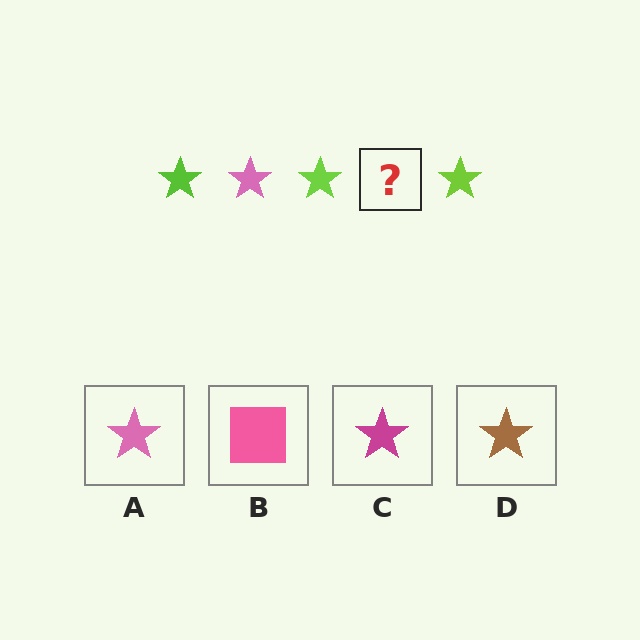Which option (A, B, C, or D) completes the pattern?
A.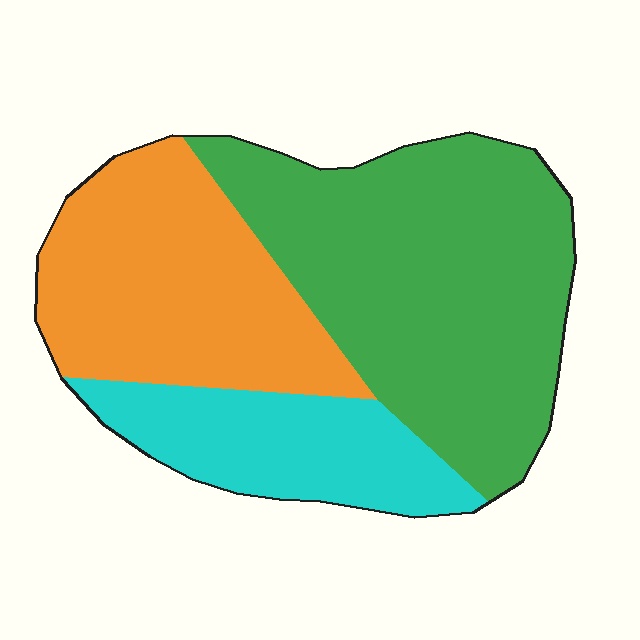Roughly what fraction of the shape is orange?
Orange covers 32% of the shape.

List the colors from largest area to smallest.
From largest to smallest: green, orange, cyan.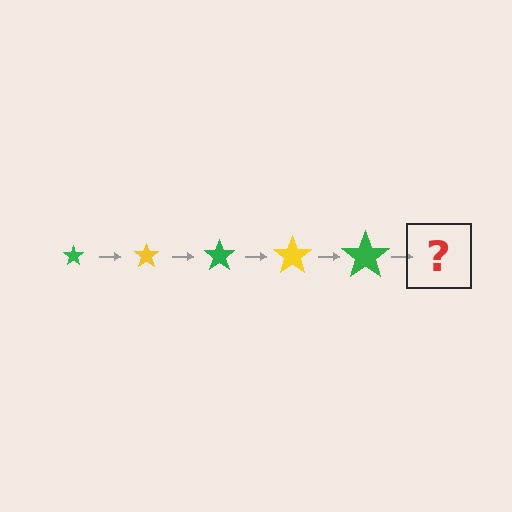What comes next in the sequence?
The next element should be a yellow star, larger than the previous one.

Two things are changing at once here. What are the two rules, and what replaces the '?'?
The two rules are that the star grows larger each step and the color cycles through green and yellow. The '?' should be a yellow star, larger than the previous one.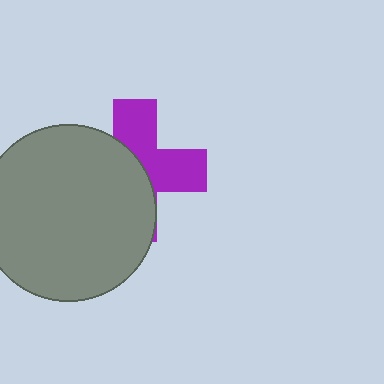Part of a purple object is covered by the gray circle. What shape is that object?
It is a cross.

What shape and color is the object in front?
The object in front is a gray circle.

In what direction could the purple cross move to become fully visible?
The purple cross could move right. That would shift it out from behind the gray circle entirely.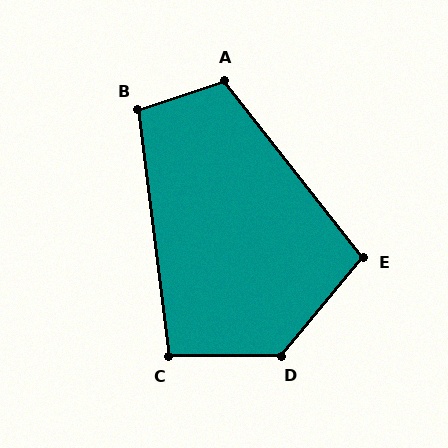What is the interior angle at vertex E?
Approximately 102 degrees (obtuse).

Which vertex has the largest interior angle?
D, at approximately 131 degrees.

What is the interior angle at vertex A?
Approximately 110 degrees (obtuse).